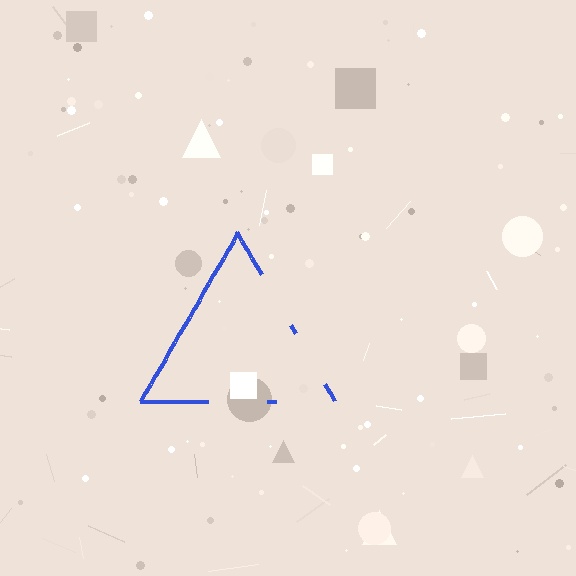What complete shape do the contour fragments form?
The contour fragments form a triangle.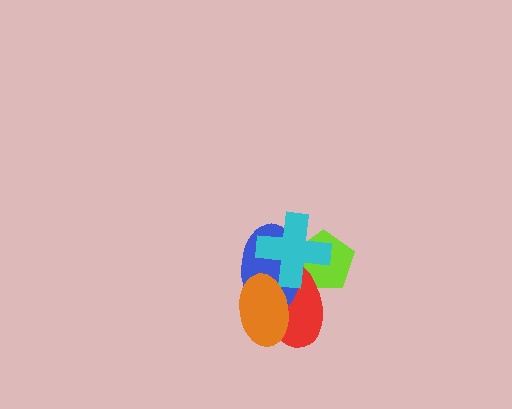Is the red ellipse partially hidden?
Yes, it is partially covered by another shape.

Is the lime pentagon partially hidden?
Yes, it is partially covered by another shape.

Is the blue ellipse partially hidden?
Yes, it is partially covered by another shape.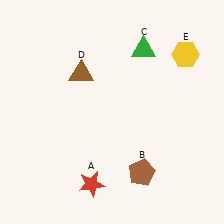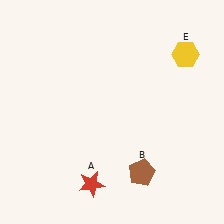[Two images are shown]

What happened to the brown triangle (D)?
The brown triangle (D) was removed in Image 2. It was in the top-left area of Image 1.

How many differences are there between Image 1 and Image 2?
There are 2 differences between the two images.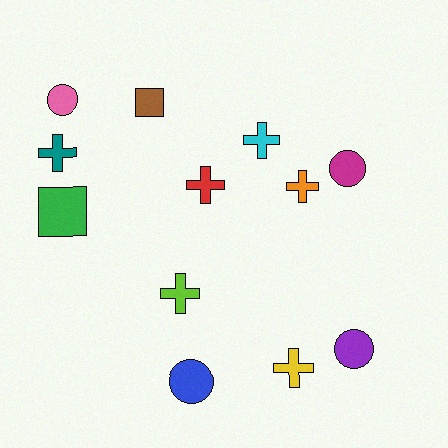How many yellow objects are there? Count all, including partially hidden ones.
There is 1 yellow object.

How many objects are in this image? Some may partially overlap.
There are 12 objects.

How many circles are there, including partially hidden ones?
There are 4 circles.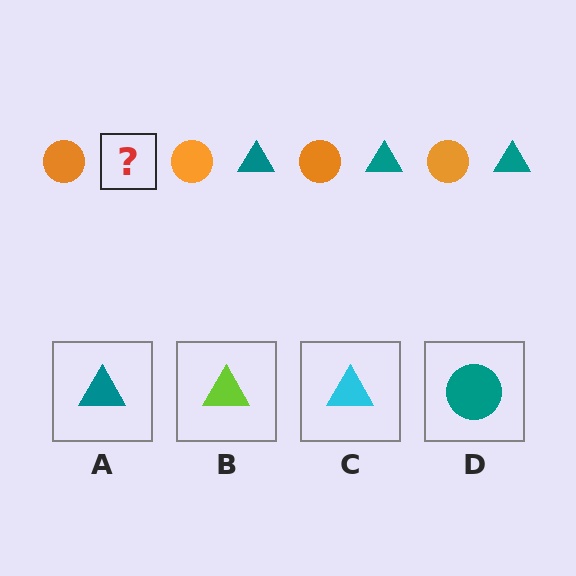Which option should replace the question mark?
Option A.